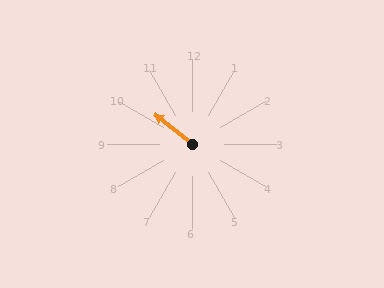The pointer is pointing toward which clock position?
Roughly 10 o'clock.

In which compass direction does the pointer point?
Northwest.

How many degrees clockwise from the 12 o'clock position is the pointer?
Approximately 308 degrees.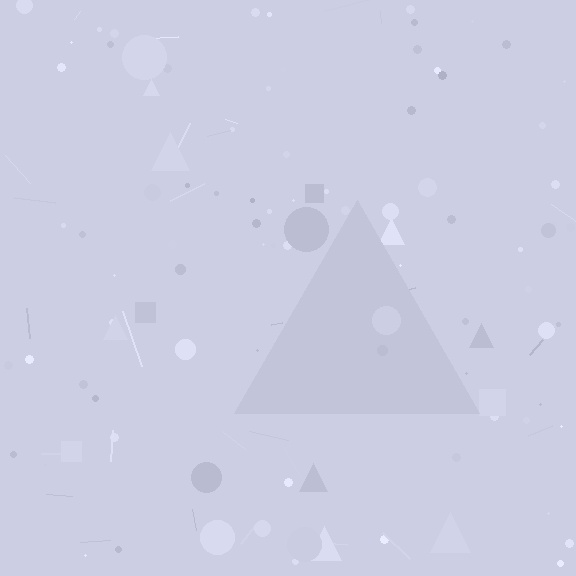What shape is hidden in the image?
A triangle is hidden in the image.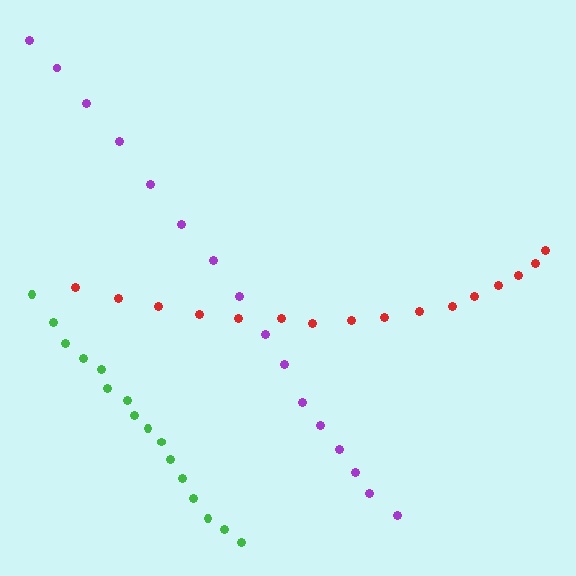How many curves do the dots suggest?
There are 3 distinct paths.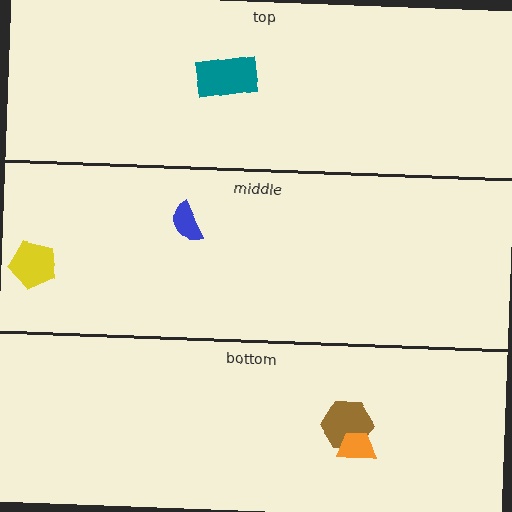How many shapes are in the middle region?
2.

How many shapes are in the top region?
1.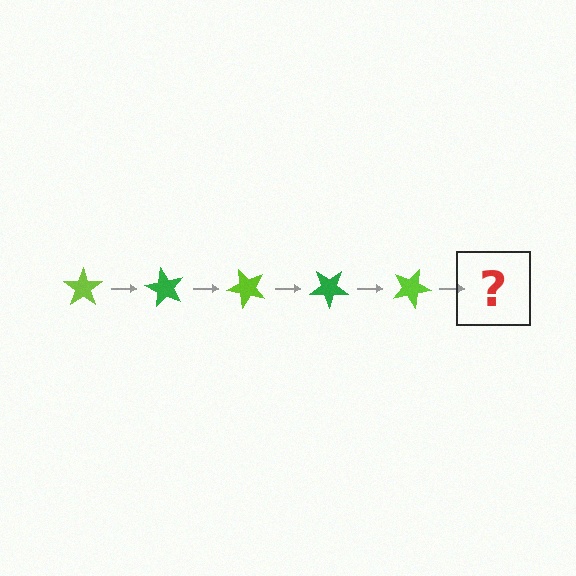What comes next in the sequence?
The next element should be a green star, rotated 300 degrees from the start.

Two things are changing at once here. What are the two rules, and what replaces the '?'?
The two rules are that it rotates 60 degrees each step and the color cycles through lime and green. The '?' should be a green star, rotated 300 degrees from the start.